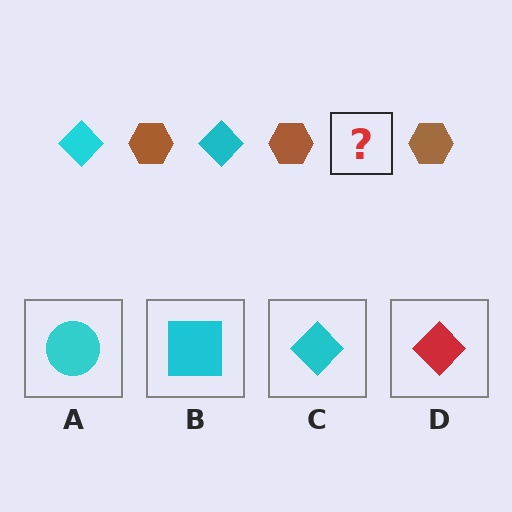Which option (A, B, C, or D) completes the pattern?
C.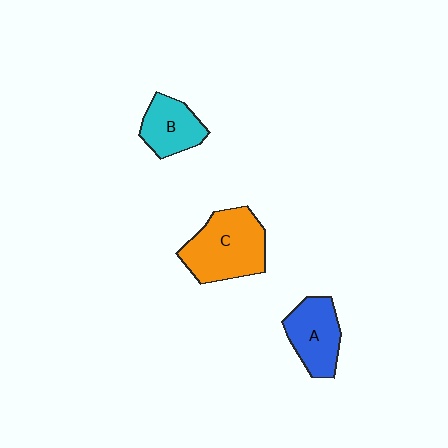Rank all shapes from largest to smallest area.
From largest to smallest: C (orange), A (blue), B (cyan).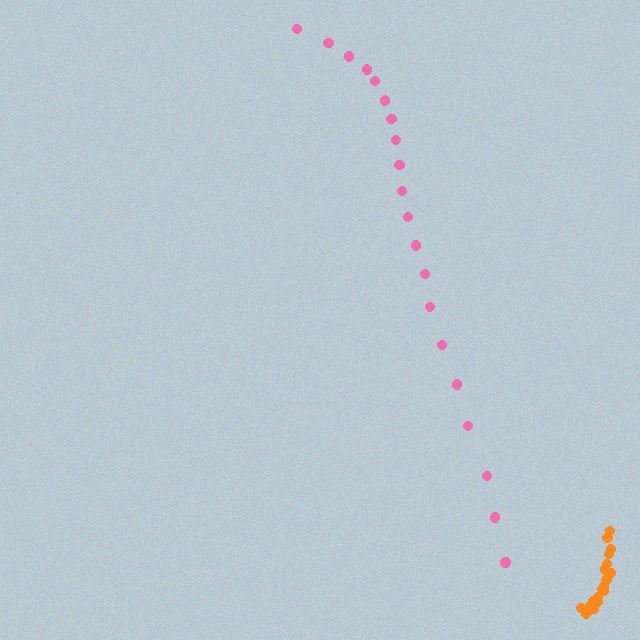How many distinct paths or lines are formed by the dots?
There are 2 distinct paths.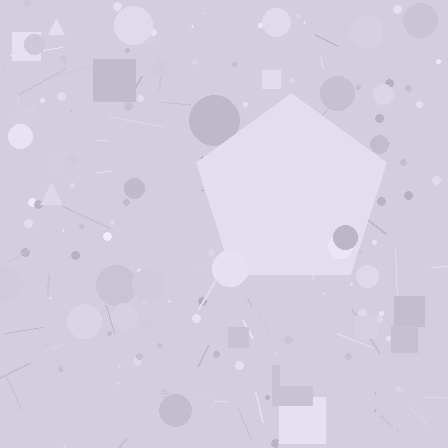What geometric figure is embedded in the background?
A pentagon is embedded in the background.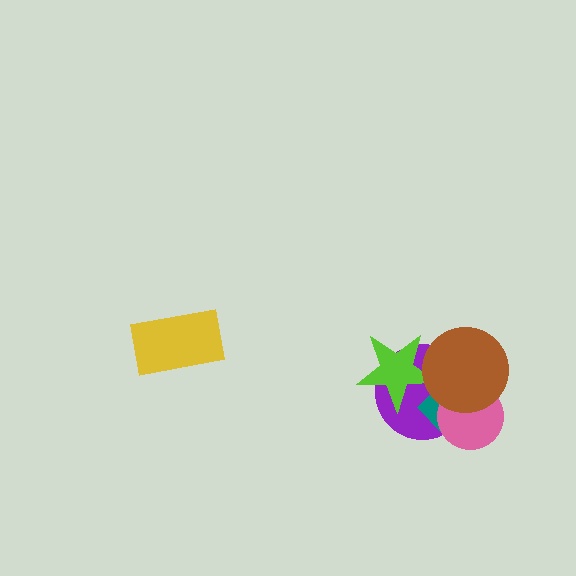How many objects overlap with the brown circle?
4 objects overlap with the brown circle.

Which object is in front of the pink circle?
The brown circle is in front of the pink circle.